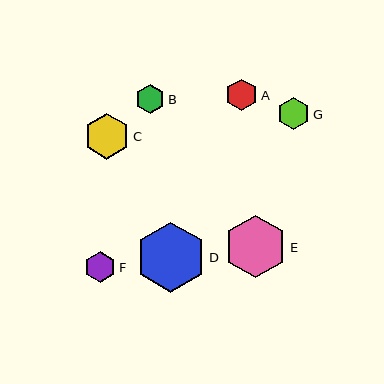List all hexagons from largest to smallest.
From largest to smallest: D, E, C, G, A, F, B.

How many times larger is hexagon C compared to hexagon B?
Hexagon C is approximately 1.6 times the size of hexagon B.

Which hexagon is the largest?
Hexagon D is the largest with a size of approximately 70 pixels.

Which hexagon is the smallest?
Hexagon B is the smallest with a size of approximately 29 pixels.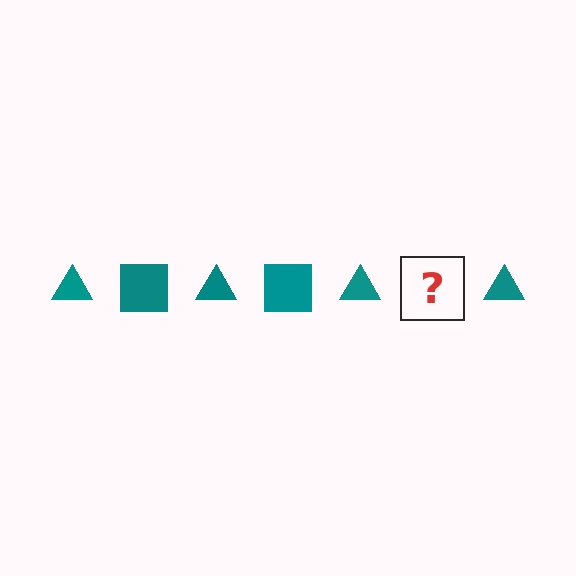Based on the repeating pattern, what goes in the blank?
The blank should be a teal square.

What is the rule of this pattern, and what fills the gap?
The rule is that the pattern cycles through triangle, square shapes in teal. The gap should be filled with a teal square.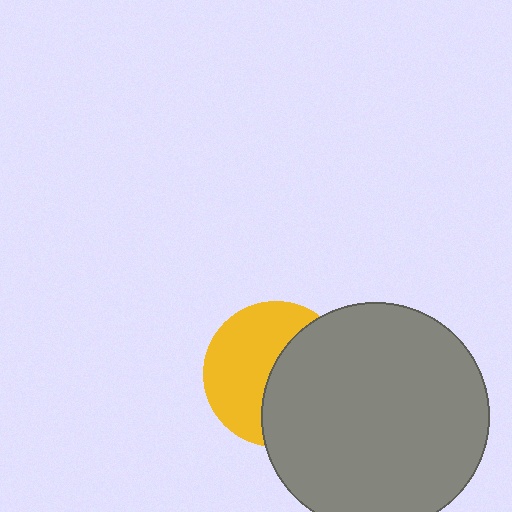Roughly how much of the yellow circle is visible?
About half of it is visible (roughly 52%).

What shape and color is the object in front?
The object in front is a gray circle.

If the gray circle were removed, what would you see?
You would see the complete yellow circle.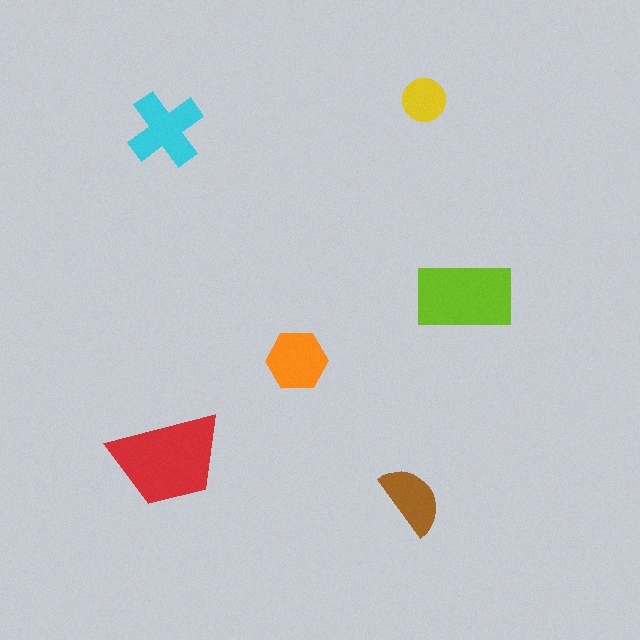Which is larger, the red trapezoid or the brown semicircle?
The red trapezoid.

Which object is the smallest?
The yellow circle.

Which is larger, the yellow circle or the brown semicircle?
The brown semicircle.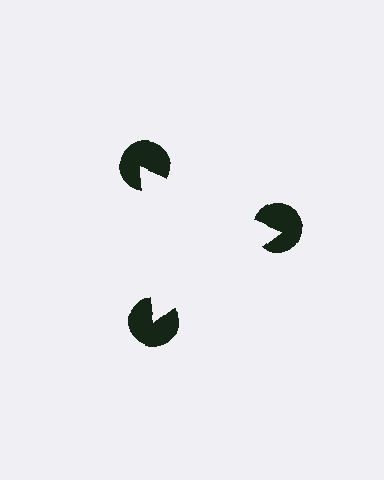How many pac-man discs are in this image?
There are 3 — one at each vertex of the illusory triangle.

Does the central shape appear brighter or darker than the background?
It typically appears slightly brighter than the background, even though no actual brightness change is drawn.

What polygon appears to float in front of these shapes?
An illusory triangle — its edges are inferred from the aligned wedge cuts in the pac-man discs, not physically drawn.